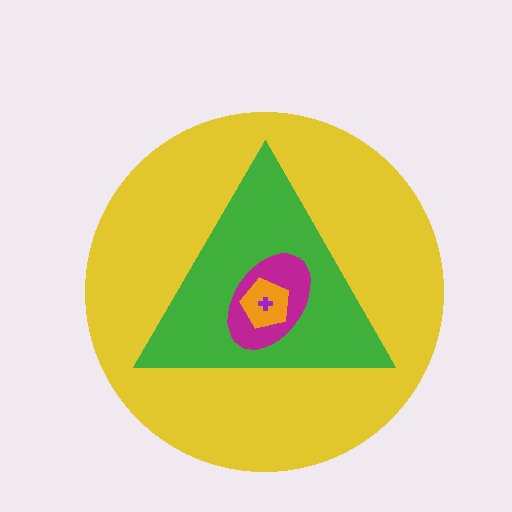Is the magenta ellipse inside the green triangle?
Yes.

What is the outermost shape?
The yellow circle.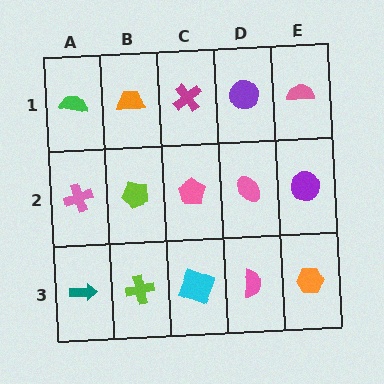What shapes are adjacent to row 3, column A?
A pink cross (row 2, column A), a lime cross (row 3, column B).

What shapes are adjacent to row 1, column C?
A pink pentagon (row 2, column C), an orange trapezoid (row 1, column B), a purple circle (row 1, column D).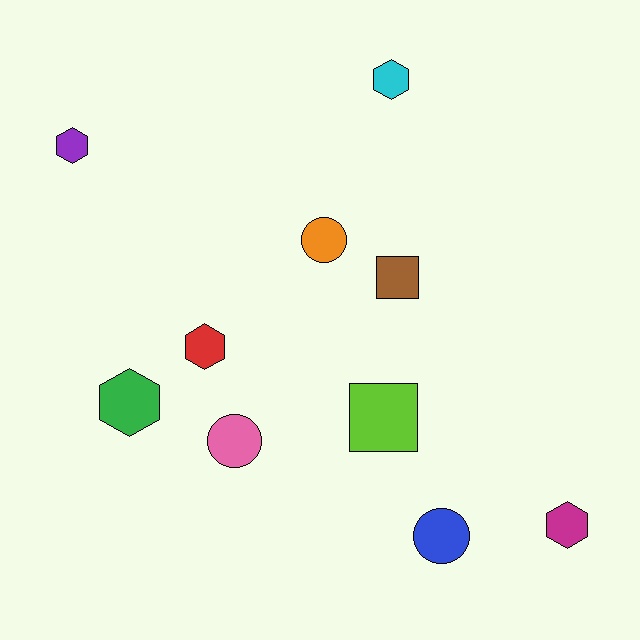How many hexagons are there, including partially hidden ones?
There are 5 hexagons.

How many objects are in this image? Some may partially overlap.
There are 10 objects.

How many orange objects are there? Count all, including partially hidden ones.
There is 1 orange object.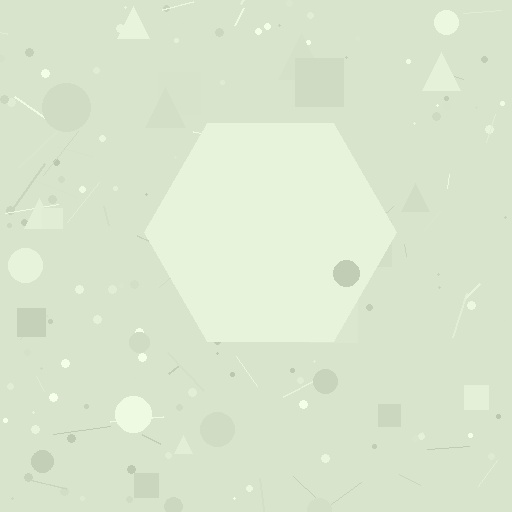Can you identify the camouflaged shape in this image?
The camouflaged shape is a hexagon.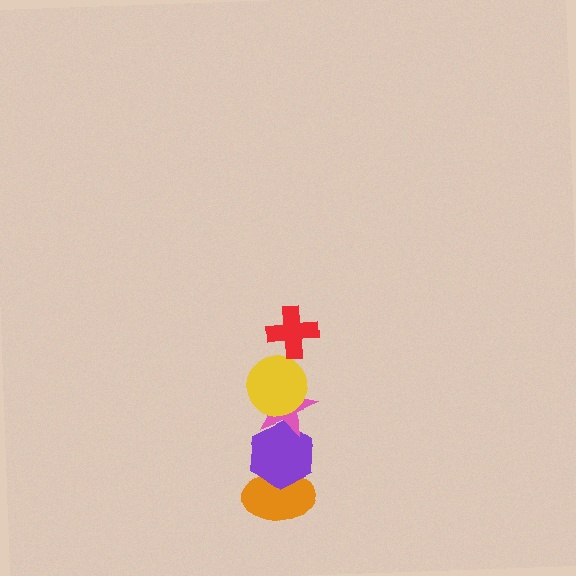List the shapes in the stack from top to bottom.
From top to bottom: the red cross, the yellow circle, the pink star, the purple hexagon, the orange ellipse.